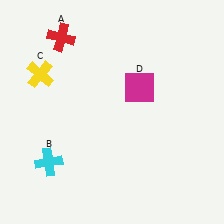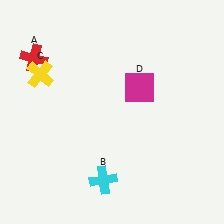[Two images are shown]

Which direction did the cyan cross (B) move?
The cyan cross (B) moved right.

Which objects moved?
The objects that moved are: the red cross (A), the cyan cross (B).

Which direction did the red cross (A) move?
The red cross (A) moved left.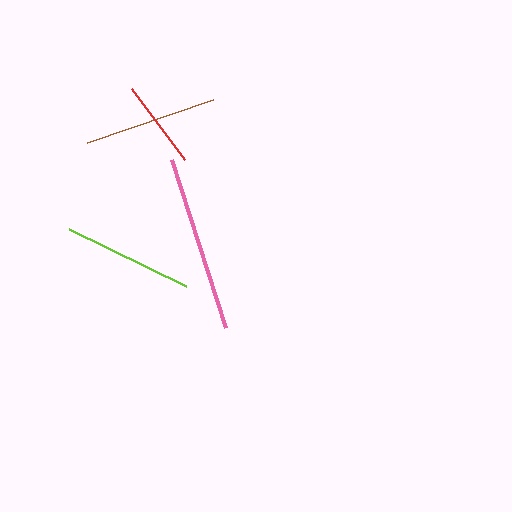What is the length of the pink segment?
The pink segment is approximately 177 pixels long.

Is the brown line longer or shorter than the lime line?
The brown line is longer than the lime line.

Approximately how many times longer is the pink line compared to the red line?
The pink line is approximately 2.0 times the length of the red line.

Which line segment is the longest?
The pink line is the longest at approximately 177 pixels.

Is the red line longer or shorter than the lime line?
The lime line is longer than the red line.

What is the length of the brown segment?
The brown segment is approximately 133 pixels long.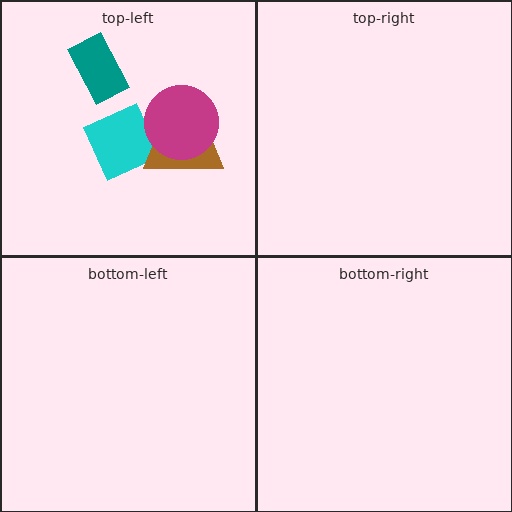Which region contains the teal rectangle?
The top-left region.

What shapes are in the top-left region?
The cyan diamond, the teal rectangle, the brown trapezoid, the magenta circle.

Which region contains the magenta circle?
The top-left region.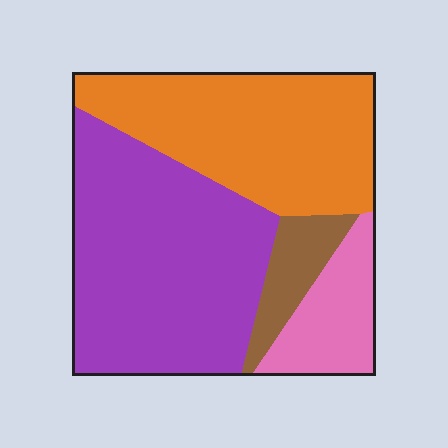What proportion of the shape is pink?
Pink takes up less than a quarter of the shape.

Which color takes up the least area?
Brown, at roughly 10%.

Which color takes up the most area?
Purple, at roughly 45%.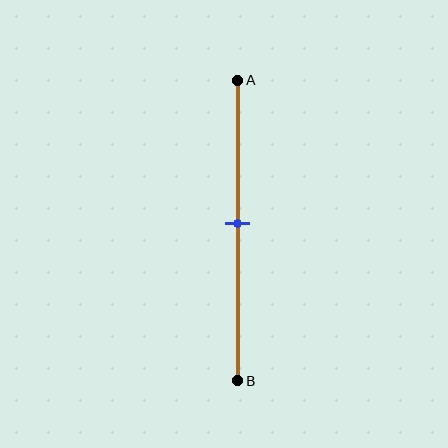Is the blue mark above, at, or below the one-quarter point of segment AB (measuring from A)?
The blue mark is below the one-quarter point of segment AB.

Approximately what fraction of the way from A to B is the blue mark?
The blue mark is approximately 50% of the way from A to B.